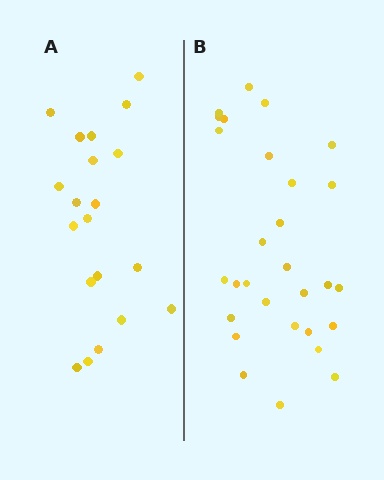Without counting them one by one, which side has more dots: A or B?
Region B (the right region) has more dots.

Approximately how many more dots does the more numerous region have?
Region B has roughly 8 or so more dots than region A.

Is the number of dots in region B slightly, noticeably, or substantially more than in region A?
Region B has substantially more. The ratio is roughly 1.4 to 1.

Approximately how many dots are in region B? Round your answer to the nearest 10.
About 30 dots. (The exact count is 29, which rounds to 30.)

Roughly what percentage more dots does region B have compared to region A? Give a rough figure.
About 45% more.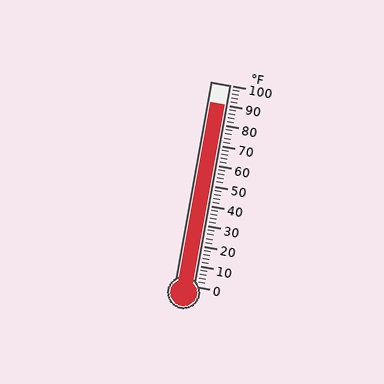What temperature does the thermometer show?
The thermometer shows approximately 90°F.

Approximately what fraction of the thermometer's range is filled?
The thermometer is filled to approximately 90% of its range.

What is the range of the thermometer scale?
The thermometer scale ranges from 0°F to 100°F.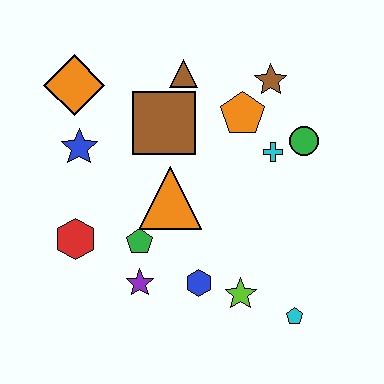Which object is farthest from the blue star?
The cyan pentagon is farthest from the blue star.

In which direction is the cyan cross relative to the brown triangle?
The cyan cross is to the right of the brown triangle.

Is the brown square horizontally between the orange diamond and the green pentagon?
No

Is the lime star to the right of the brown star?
No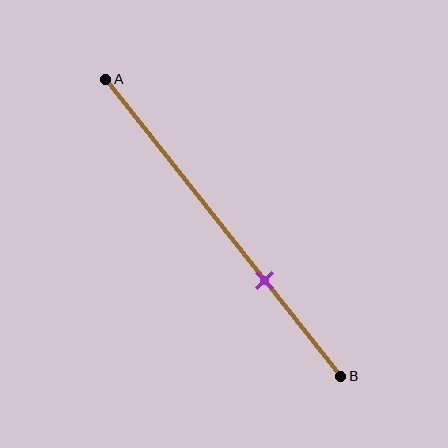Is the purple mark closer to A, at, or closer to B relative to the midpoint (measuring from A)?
The purple mark is closer to point B than the midpoint of segment AB.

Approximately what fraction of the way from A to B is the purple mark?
The purple mark is approximately 70% of the way from A to B.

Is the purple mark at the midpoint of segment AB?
No, the mark is at about 70% from A, not at the 50% midpoint.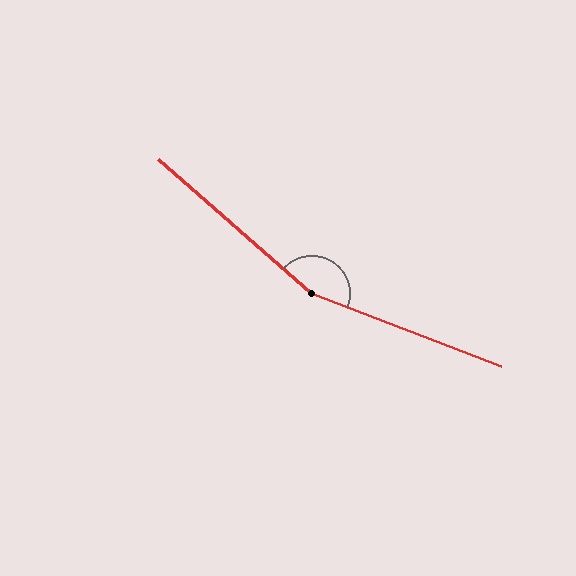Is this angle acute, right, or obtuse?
It is obtuse.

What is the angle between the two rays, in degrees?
Approximately 160 degrees.